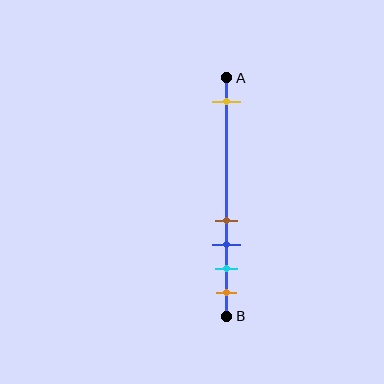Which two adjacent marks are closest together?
The brown and blue marks are the closest adjacent pair.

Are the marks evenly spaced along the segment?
No, the marks are not evenly spaced.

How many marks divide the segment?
There are 5 marks dividing the segment.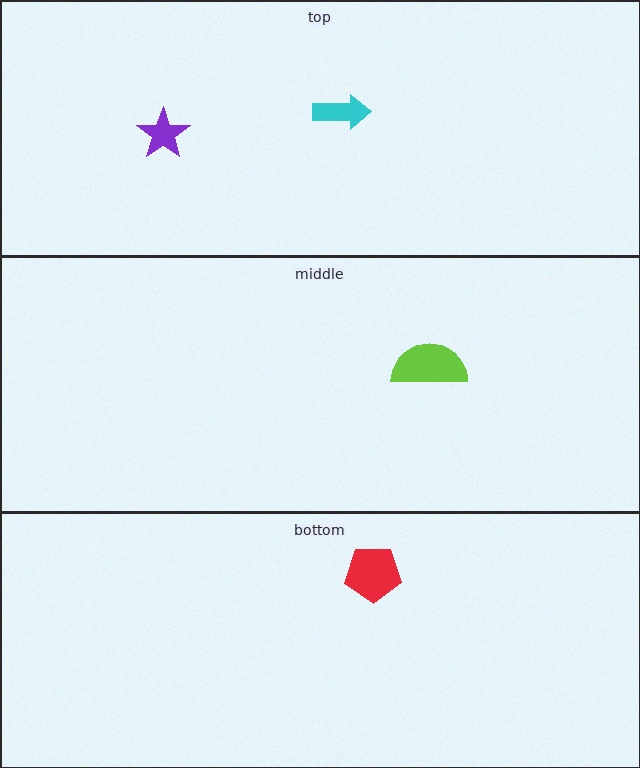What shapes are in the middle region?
The lime semicircle.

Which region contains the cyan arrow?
The top region.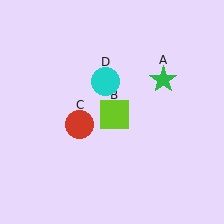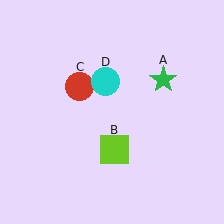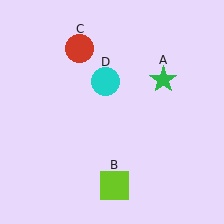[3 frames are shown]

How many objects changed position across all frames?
2 objects changed position: lime square (object B), red circle (object C).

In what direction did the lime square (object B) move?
The lime square (object B) moved down.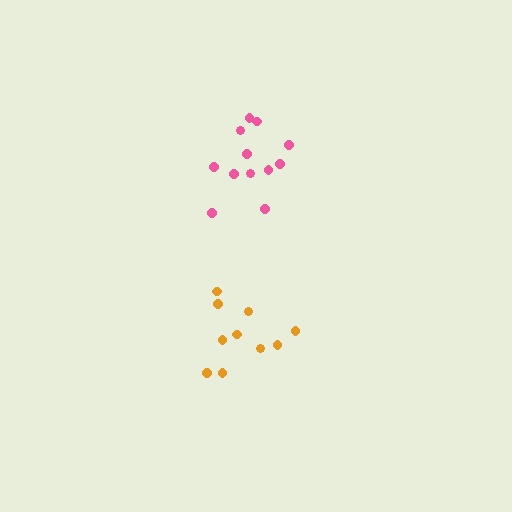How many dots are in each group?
Group 1: 12 dots, Group 2: 10 dots (22 total).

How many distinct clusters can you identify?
There are 2 distinct clusters.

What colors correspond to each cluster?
The clusters are colored: pink, orange.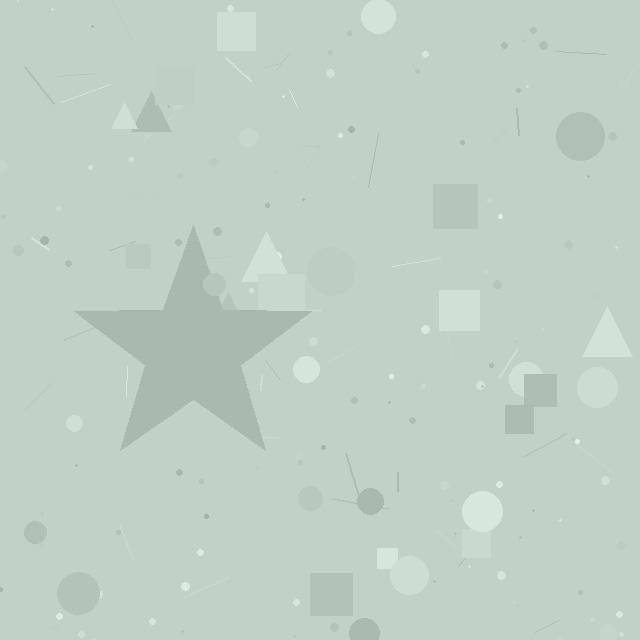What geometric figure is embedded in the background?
A star is embedded in the background.